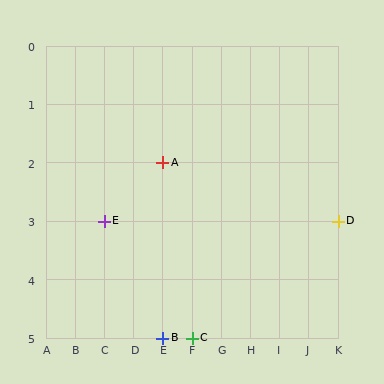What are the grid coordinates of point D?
Point D is at grid coordinates (K, 3).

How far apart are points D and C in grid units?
Points D and C are 5 columns and 2 rows apart (about 5.4 grid units diagonally).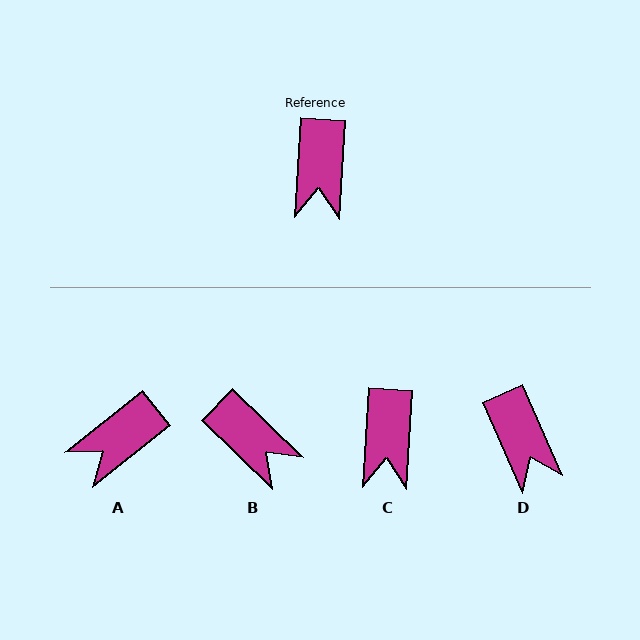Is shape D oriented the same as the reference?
No, it is off by about 27 degrees.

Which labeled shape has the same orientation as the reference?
C.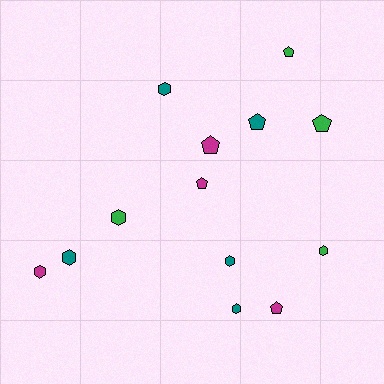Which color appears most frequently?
Teal, with 5 objects.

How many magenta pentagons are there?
There are 3 magenta pentagons.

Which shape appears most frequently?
Hexagon, with 7 objects.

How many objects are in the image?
There are 13 objects.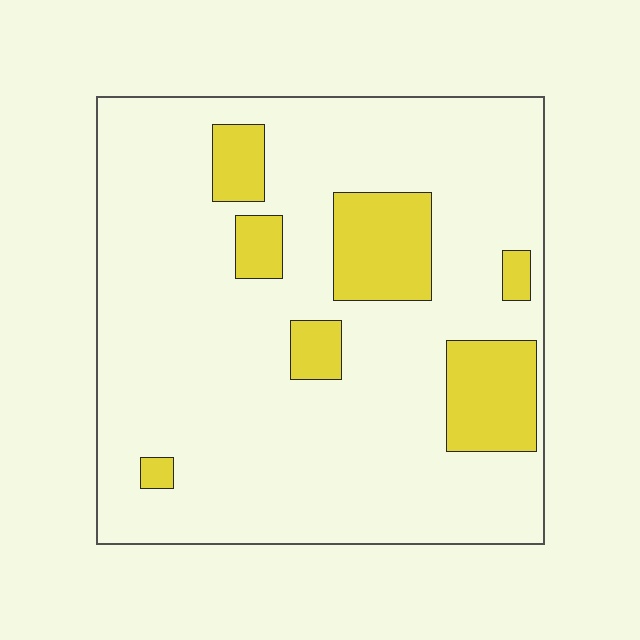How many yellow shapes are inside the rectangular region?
7.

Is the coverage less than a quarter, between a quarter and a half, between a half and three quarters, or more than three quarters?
Less than a quarter.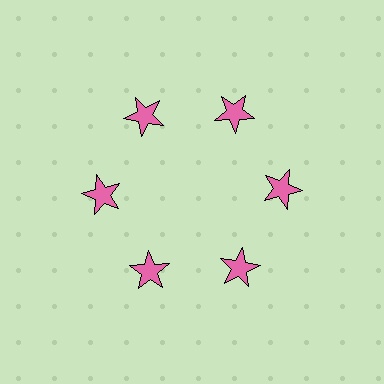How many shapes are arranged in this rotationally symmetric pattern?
There are 6 shapes, arranged in 6 groups of 1.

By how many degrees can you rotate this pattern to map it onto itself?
The pattern maps onto itself every 60 degrees of rotation.